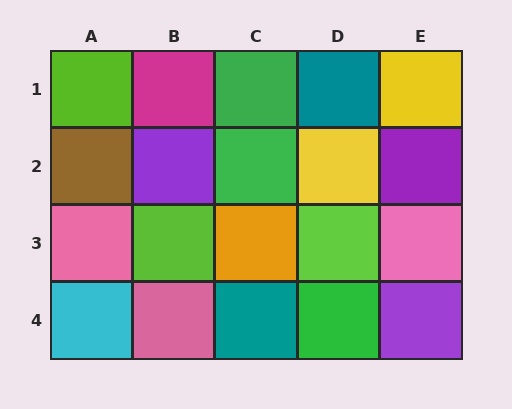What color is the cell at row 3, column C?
Orange.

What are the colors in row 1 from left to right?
Lime, magenta, green, teal, yellow.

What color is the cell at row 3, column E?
Pink.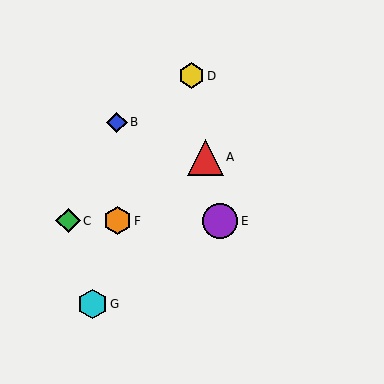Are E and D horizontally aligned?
No, E is at y≈221 and D is at y≈76.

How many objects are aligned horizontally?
3 objects (C, E, F) are aligned horizontally.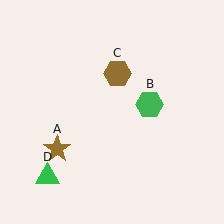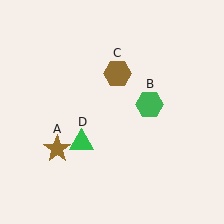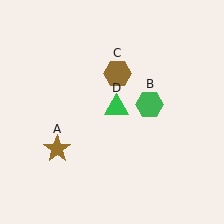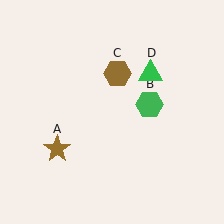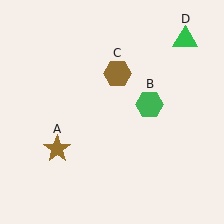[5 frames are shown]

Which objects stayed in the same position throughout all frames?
Brown star (object A) and green hexagon (object B) and brown hexagon (object C) remained stationary.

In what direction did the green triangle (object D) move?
The green triangle (object D) moved up and to the right.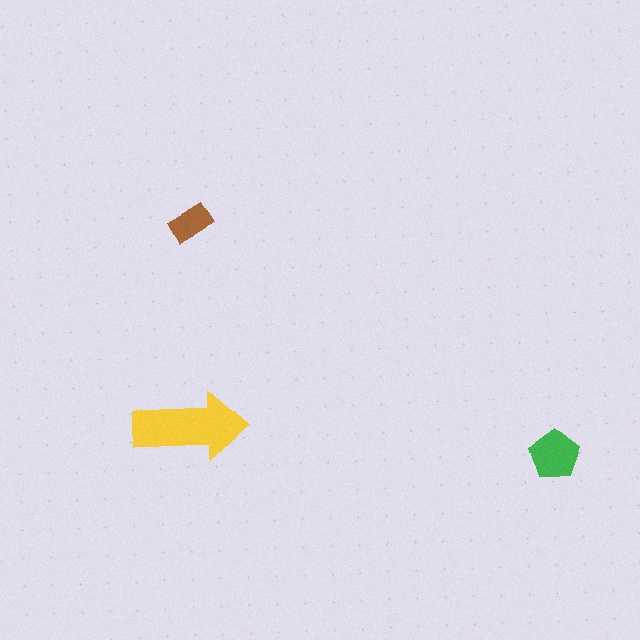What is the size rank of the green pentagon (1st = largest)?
2nd.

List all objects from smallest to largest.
The brown rectangle, the green pentagon, the yellow arrow.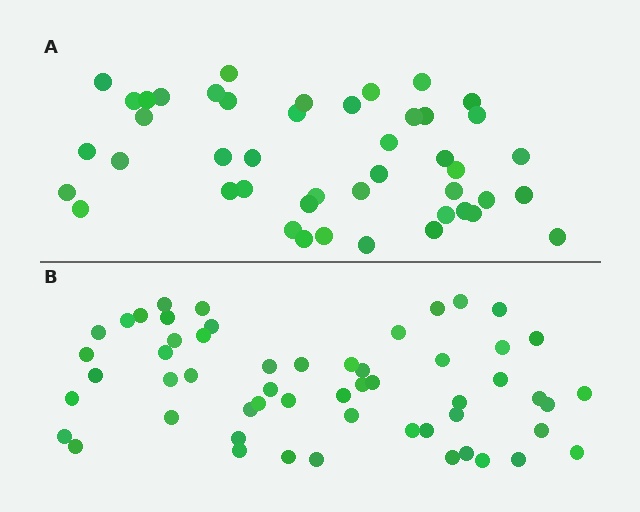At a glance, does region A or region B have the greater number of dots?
Region B (the bottom region) has more dots.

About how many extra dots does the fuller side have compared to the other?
Region B has roughly 10 or so more dots than region A.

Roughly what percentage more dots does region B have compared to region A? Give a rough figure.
About 20% more.